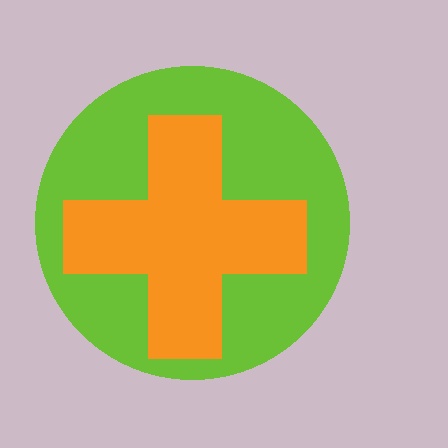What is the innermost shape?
The orange cross.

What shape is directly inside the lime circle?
The orange cross.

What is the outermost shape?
The lime circle.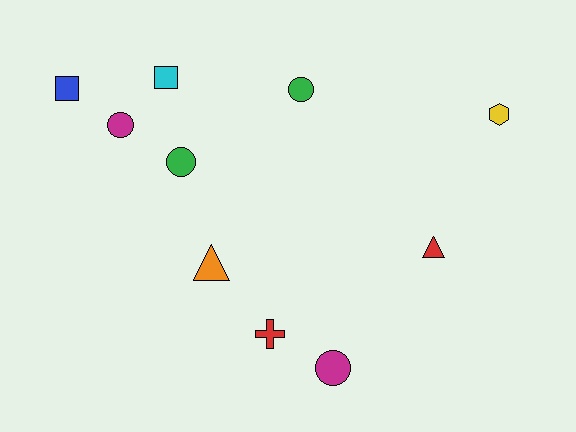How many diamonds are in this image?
There are no diamonds.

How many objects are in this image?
There are 10 objects.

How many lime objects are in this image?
There are no lime objects.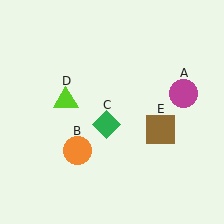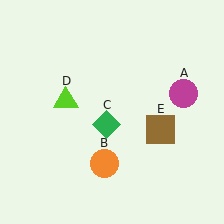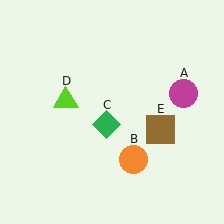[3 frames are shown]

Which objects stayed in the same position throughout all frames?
Magenta circle (object A) and green diamond (object C) and lime triangle (object D) and brown square (object E) remained stationary.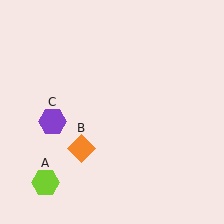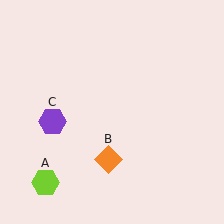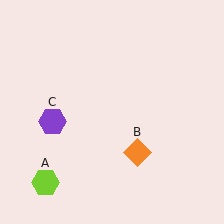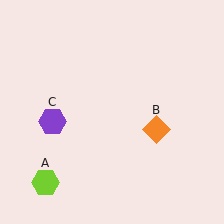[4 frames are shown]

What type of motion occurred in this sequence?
The orange diamond (object B) rotated counterclockwise around the center of the scene.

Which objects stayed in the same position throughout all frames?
Lime hexagon (object A) and purple hexagon (object C) remained stationary.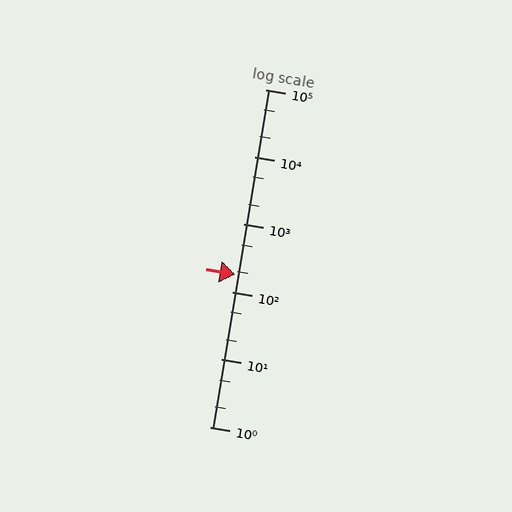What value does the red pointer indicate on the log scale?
The pointer indicates approximately 180.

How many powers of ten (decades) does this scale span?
The scale spans 5 decades, from 1 to 100000.